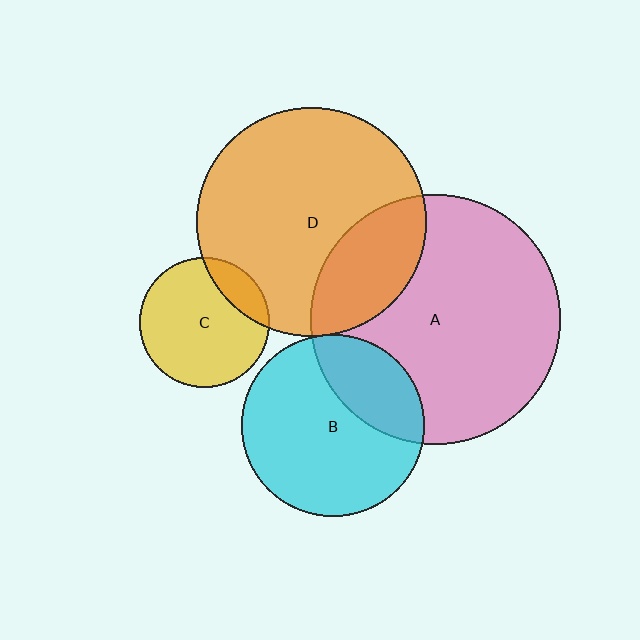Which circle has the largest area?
Circle A (pink).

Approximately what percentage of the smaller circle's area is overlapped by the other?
Approximately 15%.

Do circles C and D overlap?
Yes.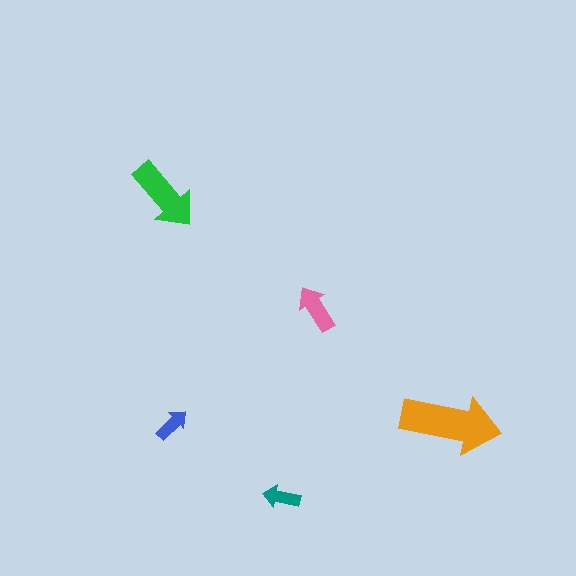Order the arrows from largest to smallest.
the orange one, the green one, the pink one, the teal one, the blue one.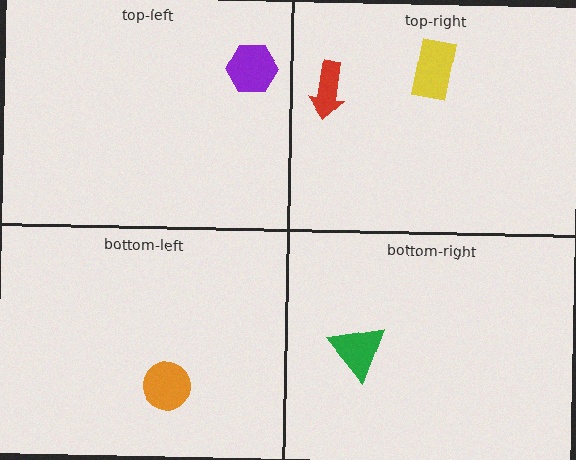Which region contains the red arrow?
The top-right region.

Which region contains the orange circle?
The bottom-left region.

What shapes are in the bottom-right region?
The green triangle.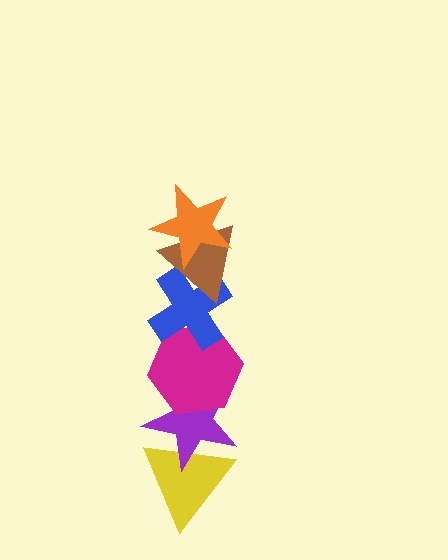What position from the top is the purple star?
The purple star is 5th from the top.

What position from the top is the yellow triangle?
The yellow triangle is 6th from the top.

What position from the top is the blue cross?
The blue cross is 3rd from the top.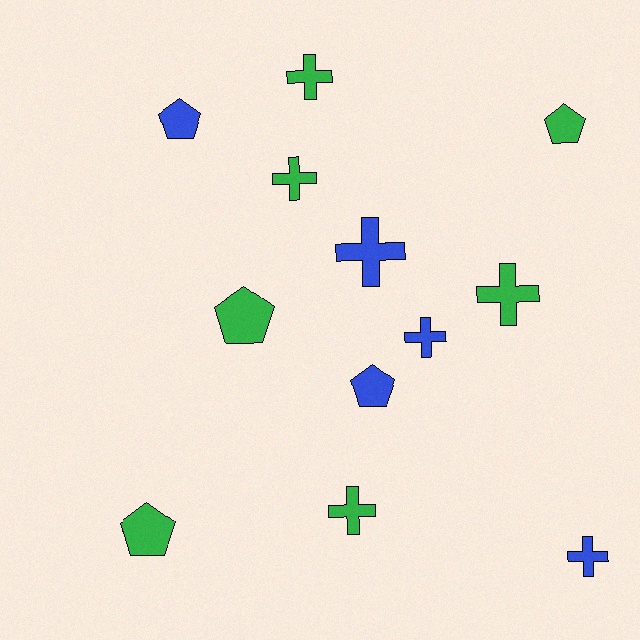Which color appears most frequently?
Green, with 7 objects.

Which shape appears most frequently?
Cross, with 7 objects.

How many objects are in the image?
There are 12 objects.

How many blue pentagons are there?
There are 2 blue pentagons.